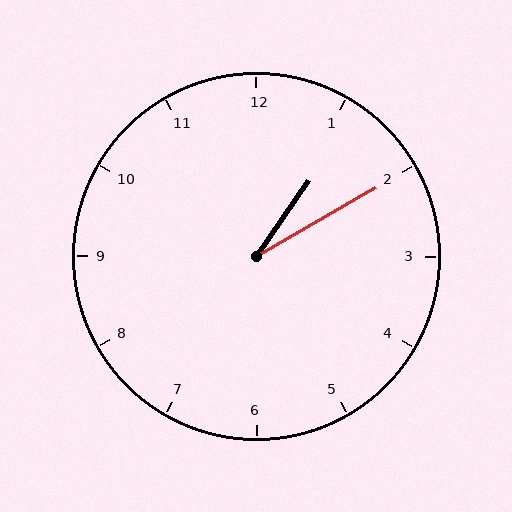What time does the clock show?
1:10.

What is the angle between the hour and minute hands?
Approximately 25 degrees.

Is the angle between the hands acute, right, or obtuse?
It is acute.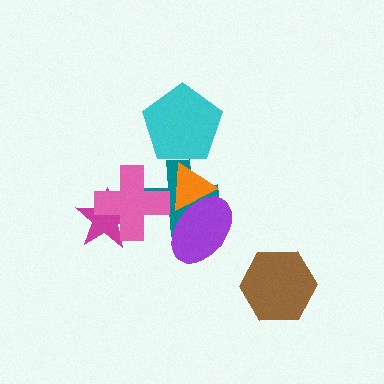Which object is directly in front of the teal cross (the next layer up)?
The orange triangle is directly in front of the teal cross.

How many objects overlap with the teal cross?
3 objects overlap with the teal cross.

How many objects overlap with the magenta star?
1 object overlaps with the magenta star.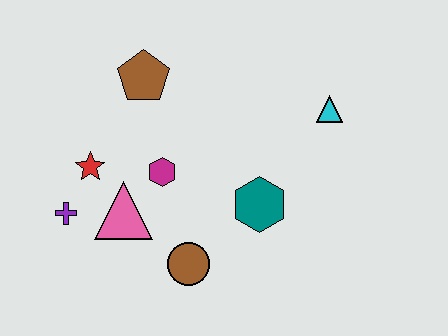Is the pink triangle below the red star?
Yes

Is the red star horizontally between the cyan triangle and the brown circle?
No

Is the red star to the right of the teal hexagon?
No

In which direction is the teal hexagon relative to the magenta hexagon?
The teal hexagon is to the right of the magenta hexagon.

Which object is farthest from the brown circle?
The cyan triangle is farthest from the brown circle.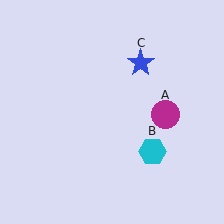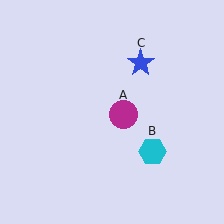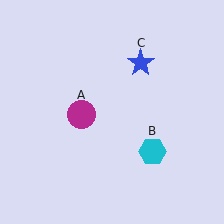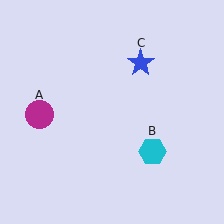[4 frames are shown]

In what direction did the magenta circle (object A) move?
The magenta circle (object A) moved left.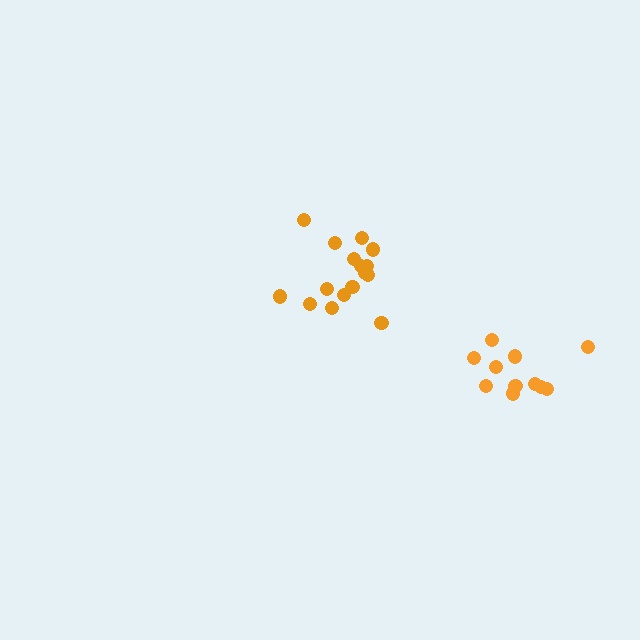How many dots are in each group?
Group 1: 16 dots, Group 2: 11 dots (27 total).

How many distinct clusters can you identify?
There are 2 distinct clusters.